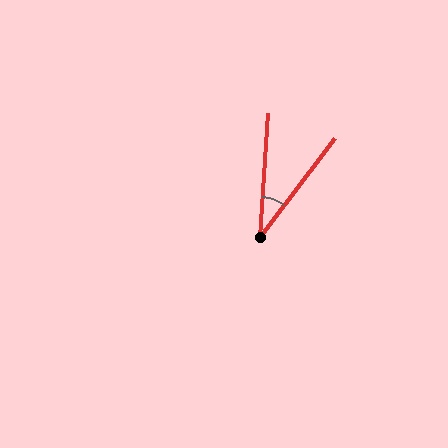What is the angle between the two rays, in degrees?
Approximately 33 degrees.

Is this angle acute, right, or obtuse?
It is acute.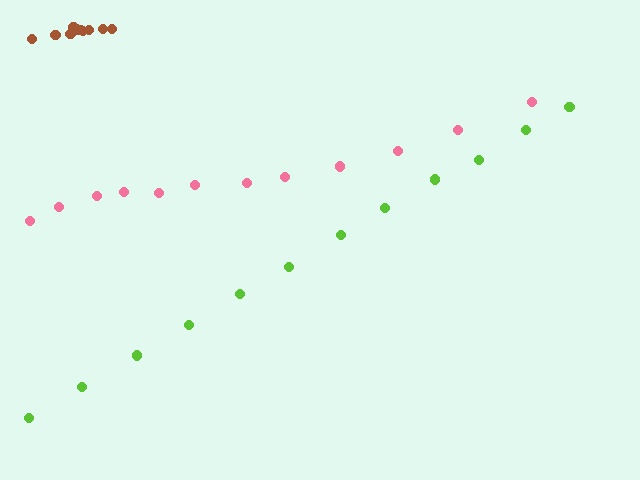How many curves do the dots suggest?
There are 3 distinct paths.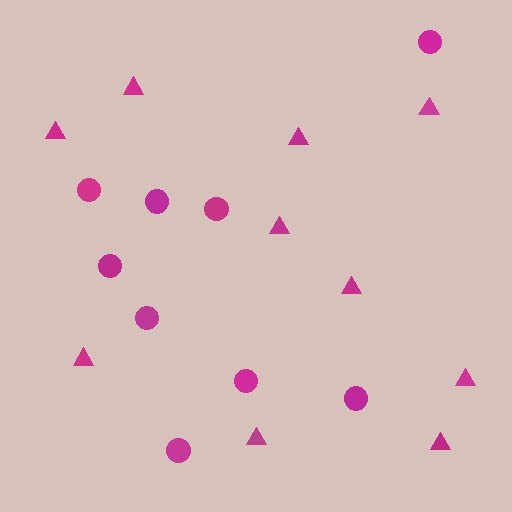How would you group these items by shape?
There are 2 groups: one group of triangles (10) and one group of circles (9).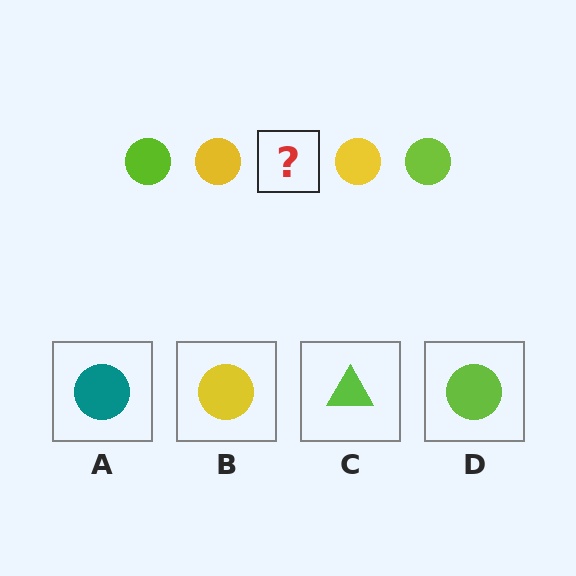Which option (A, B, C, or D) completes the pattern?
D.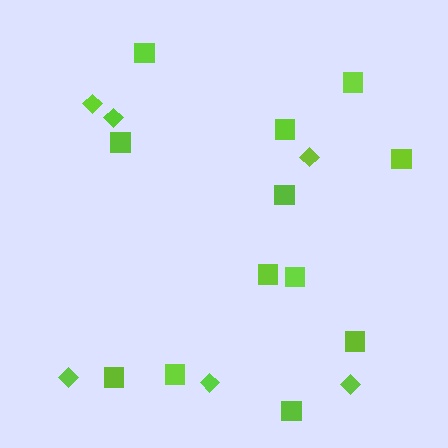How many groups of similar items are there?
There are 2 groups: one group of squares (12) and one group of diamonds (6).